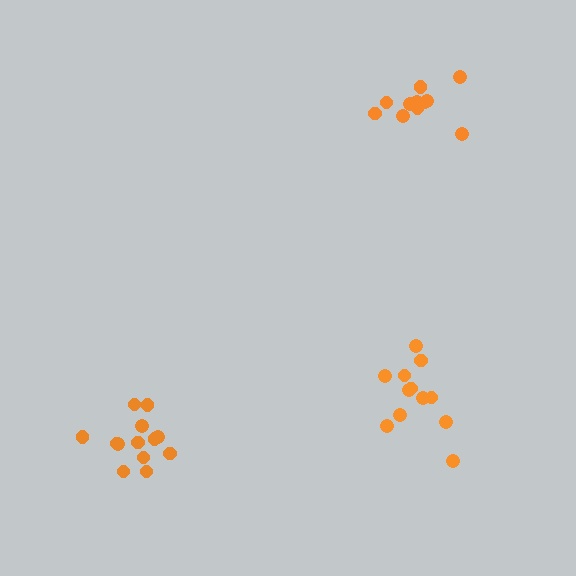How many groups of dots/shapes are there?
There are 3 groups.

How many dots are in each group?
Group 1: 12 dots, Group 2: 11 dots, Group 3: 13 dots (36 total).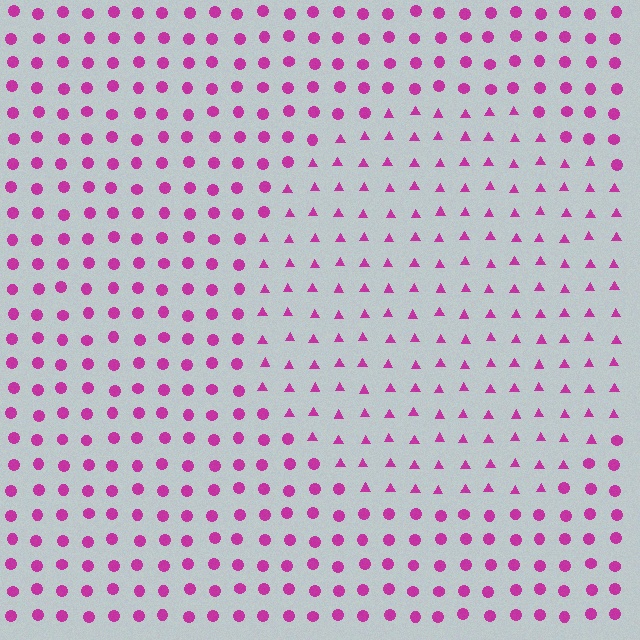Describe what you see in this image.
The image is filled with small magenta elements arranged in a uniform grid. A circle-shaped region contains triangles, while the surrounding area contains circles. The boundary is defined purely by the change in element shape.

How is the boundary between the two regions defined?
The boundary is defined by a change in element shape: triangles inside vs. circles outside. All elements share the same color and spacing.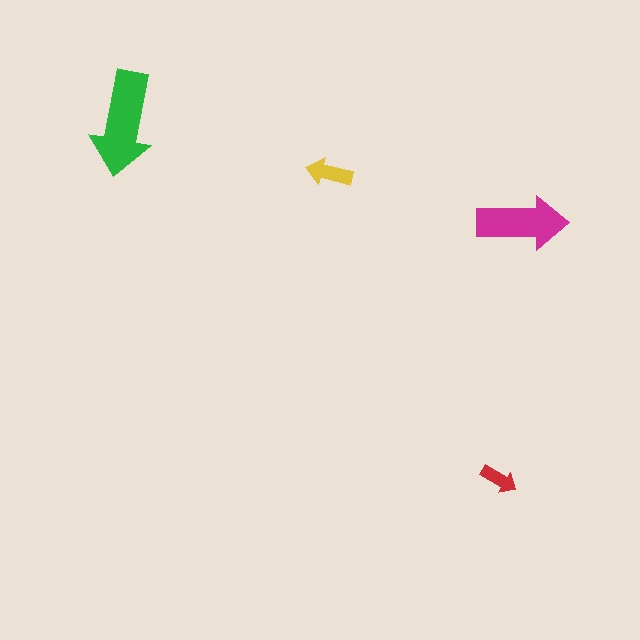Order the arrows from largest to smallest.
the green one, the magenta one, the yellow one, the red one.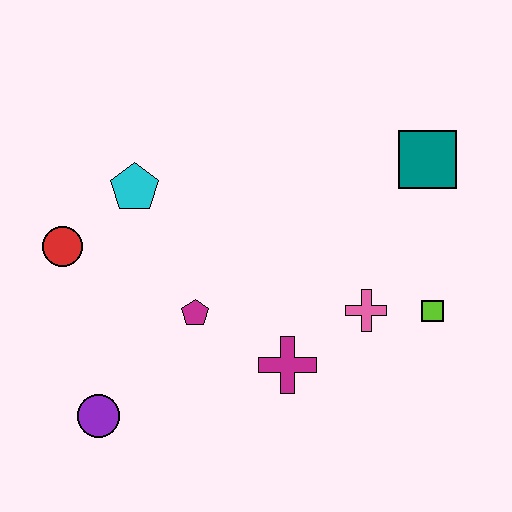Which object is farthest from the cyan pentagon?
The lime square is farthest from the cyan pentagon.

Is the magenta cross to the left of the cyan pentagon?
No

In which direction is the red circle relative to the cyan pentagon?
The red circle is to the left of the cyan pentagon.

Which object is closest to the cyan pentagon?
The red circle is closest to the cyan pentagon.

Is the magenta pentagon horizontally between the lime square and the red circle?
Yes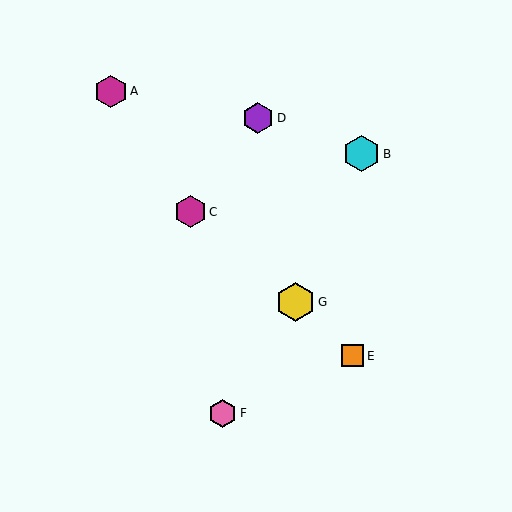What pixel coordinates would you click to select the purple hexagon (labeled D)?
Click at (258, 118) to select the purple hexagon D.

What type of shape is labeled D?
Shape D is a purple hexagon.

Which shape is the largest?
The yellow hexagon (labeled G) is the largest.